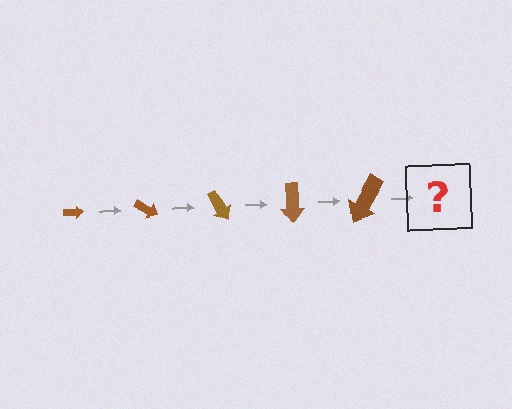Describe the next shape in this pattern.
It should be an arrow, larger than the previous one and rotated 150 degrees from the start.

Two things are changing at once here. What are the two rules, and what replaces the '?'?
The two rules are that the arrow grows larger each step and it rotates 30 degrees each step. The '?' should be an arrow, larger than the previous one and rotated 150 degrees from the start.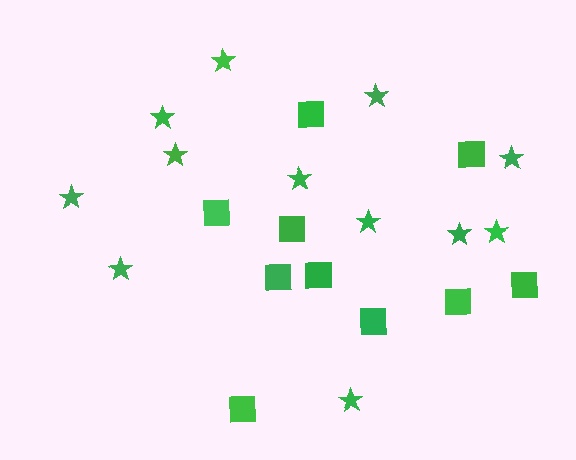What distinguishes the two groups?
There are 2 groups: one group of stars (12) and one group of squares (10).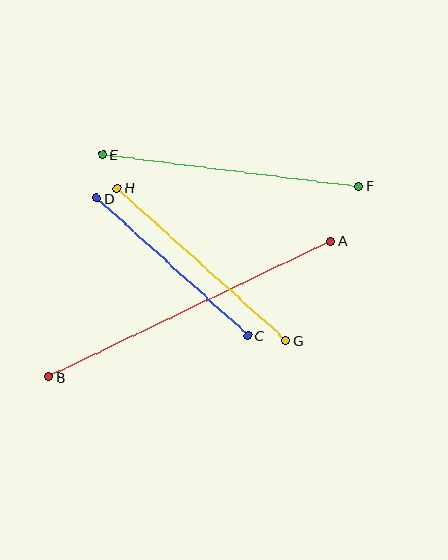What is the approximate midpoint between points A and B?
The midpoint is at approximately (190, 309) pixels.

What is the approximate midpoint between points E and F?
The midpoint is at approximately (231, 170) pixels.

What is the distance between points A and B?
The distance is approximately 313 pixels.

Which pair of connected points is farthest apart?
Points A and B are farthest apart.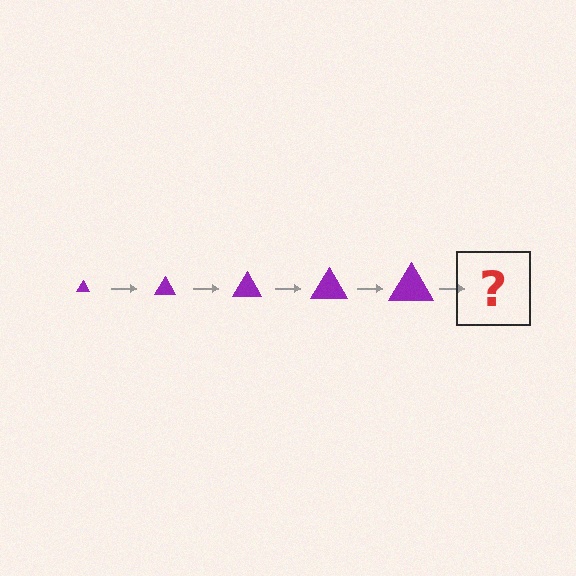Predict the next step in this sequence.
The next step is a purple triangle, larger than the previous one.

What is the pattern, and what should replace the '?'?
The pattern is that the triangle gets progressively larger each step. The '?' should be a purple triangle, larger than the previous one.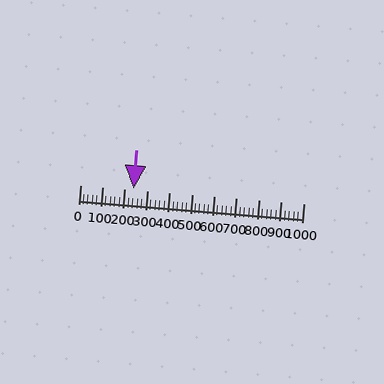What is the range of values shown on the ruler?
The ruler shows values from 0 to 1000.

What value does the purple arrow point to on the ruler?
The purple arrow points to approximately 240.